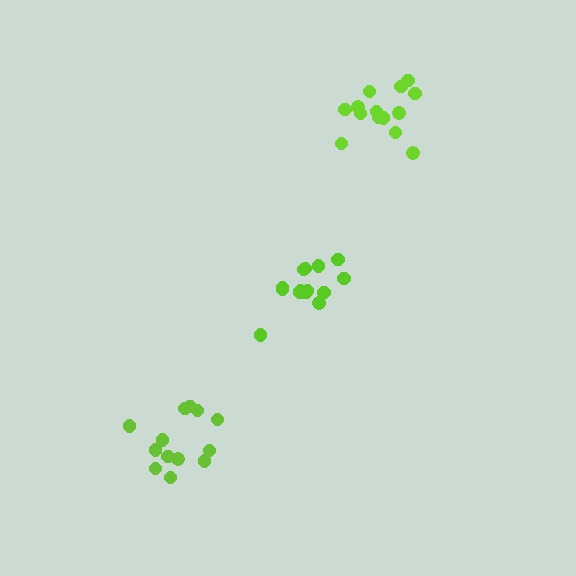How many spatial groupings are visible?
There are 3 spatial groupings.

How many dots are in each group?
Group 1: 15 dots, Group 2: 13 dots, Group 3: 14 dots (42 total).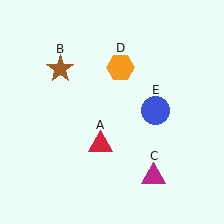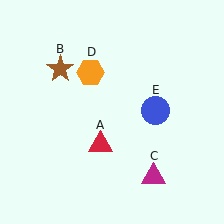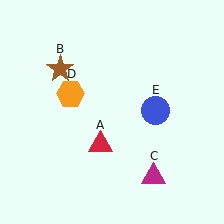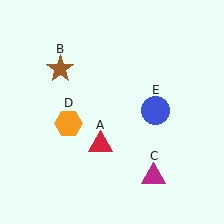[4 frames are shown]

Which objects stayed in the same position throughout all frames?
Red triangle (object A) and brown star (object B) and magenta triangle (object C) and blue circle (object E) remained stationary.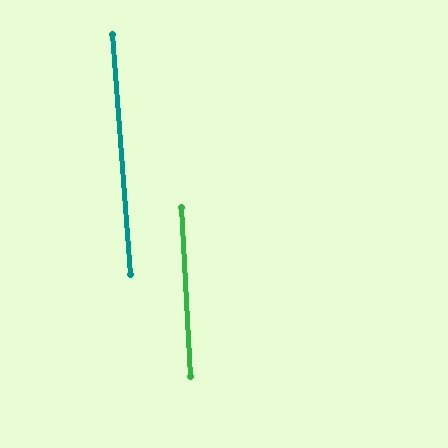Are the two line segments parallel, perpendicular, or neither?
Parallel — their directions differ by only 1.2°.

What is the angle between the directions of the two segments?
Approximately 1 degree.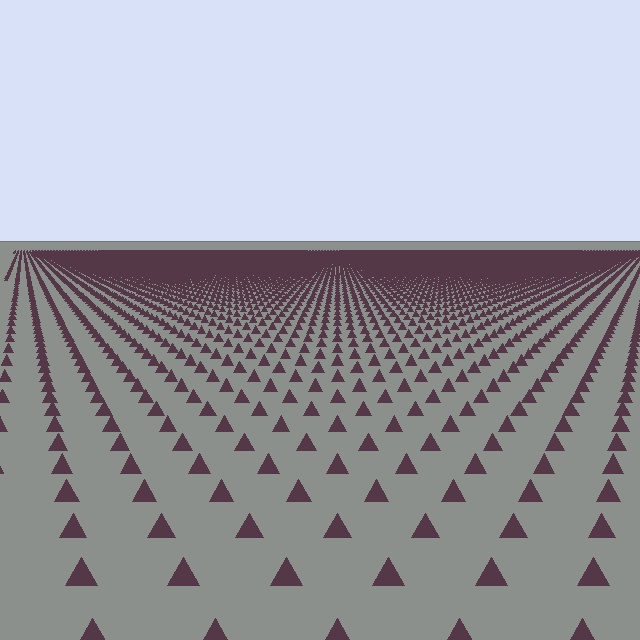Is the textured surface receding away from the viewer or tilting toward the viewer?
The surface is receding away from the viewer. Texture elements get smaller and denser toward the top.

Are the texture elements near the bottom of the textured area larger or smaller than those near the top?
Larger. Near the bottom, elements are closer to the viewer and appear at a bigger on-screen size.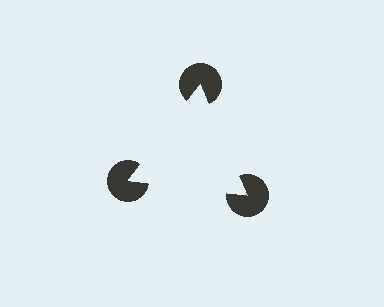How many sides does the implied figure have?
3 sides.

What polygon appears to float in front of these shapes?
An illusory triangle — its edges are inferred from the aligned wedge cuts in the pac-man discs, not physically drawn.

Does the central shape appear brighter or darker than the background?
It typically appears slightly brighter than the background, even though no actual brightness change is drawn.